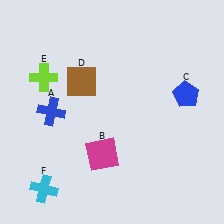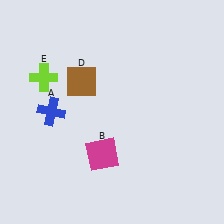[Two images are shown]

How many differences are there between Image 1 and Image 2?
There are 2 differences between the two images.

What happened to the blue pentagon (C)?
The blue pentagon (C) was removed in Image 2. It was in the top-right area of Image 1.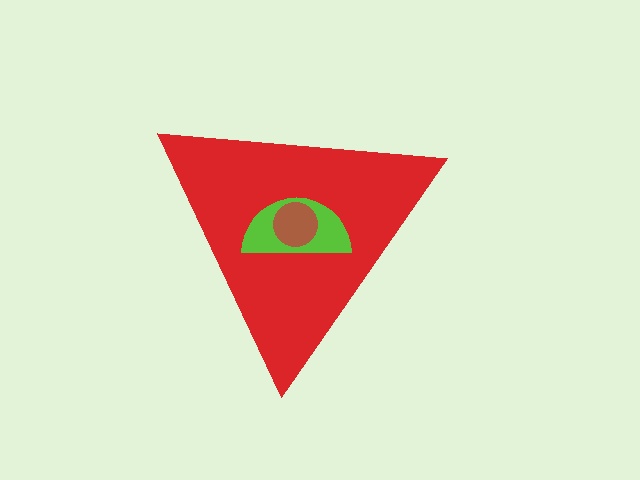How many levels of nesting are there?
3.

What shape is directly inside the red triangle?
The lime semicircle.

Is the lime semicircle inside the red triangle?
Yes.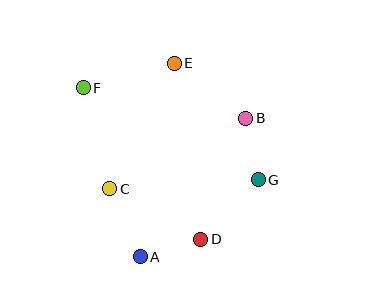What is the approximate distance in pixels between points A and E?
The distance between A and E is approximately 197 pixels.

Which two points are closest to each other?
Points B and G are closest to each other.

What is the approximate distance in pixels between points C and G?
The distance between C and G is approximately 149 pixels.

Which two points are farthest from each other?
Points F and G are farthest from each other.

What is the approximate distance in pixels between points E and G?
The distance between E and G is approximately 144 pixels.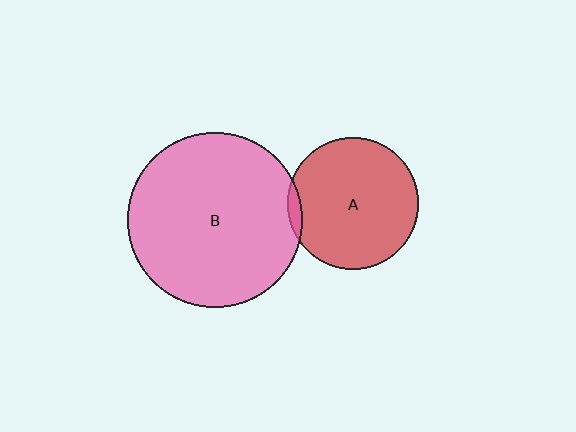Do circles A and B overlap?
Yes.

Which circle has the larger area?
Circle B (pink).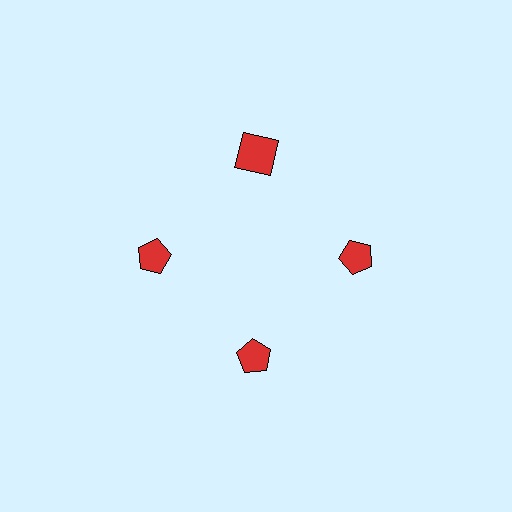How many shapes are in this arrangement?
There are 4 shapes arranged in a ring pattern.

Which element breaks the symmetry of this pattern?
The red square at roughly the 12 o'clock position breaks the symmetry. All other shapes are red pentagons.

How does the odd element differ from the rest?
It has a different shape: square instead of pentagon.